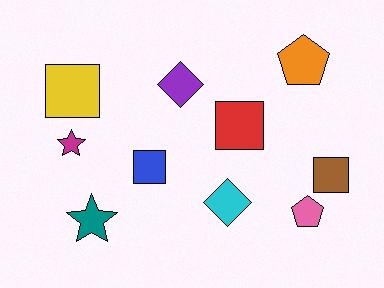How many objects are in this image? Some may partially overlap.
There are 10 objects.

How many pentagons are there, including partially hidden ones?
There are 2 pentagons.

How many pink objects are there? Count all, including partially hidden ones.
There is 1 pink object.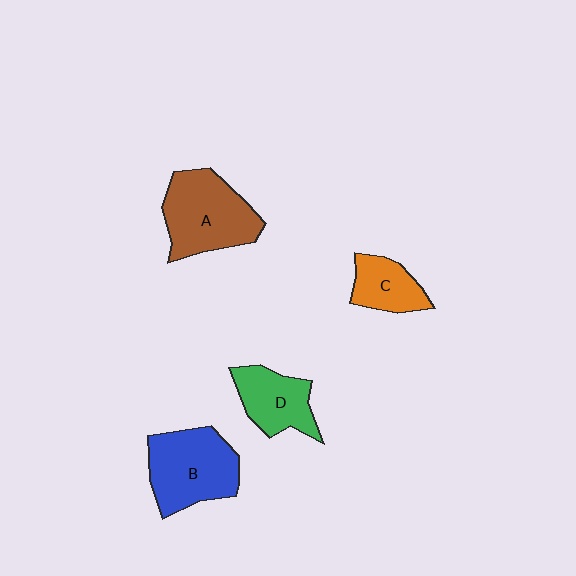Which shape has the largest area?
Shape A (brown).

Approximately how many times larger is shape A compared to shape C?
Approximately 1.9 times.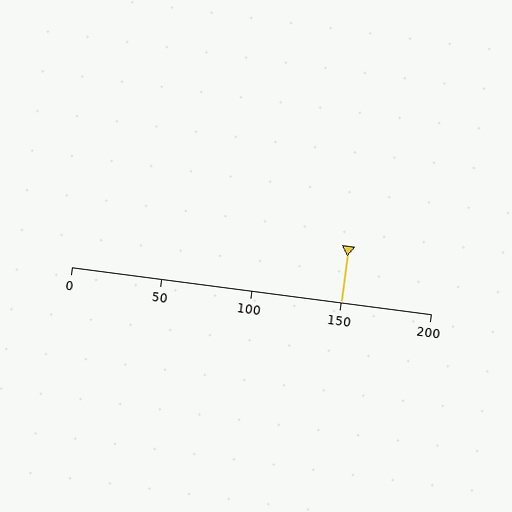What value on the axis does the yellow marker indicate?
The marker indicates approximately 150.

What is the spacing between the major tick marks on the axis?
The major ticks are spaced 50 apart.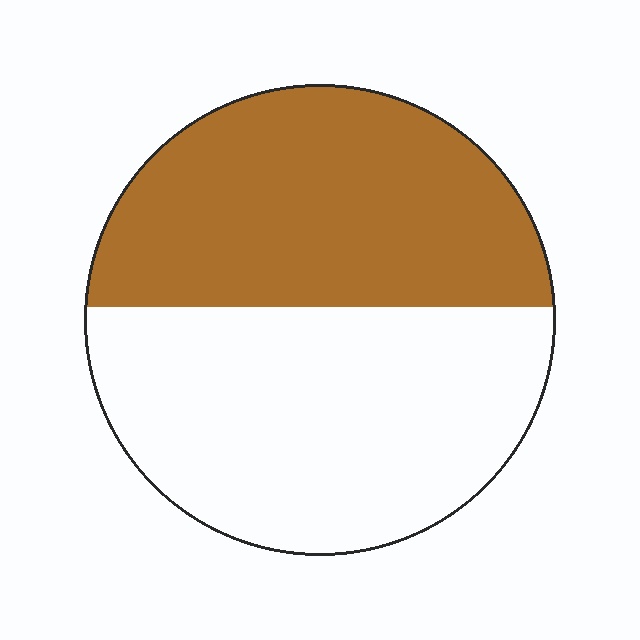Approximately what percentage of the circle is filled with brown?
Approximately 45%.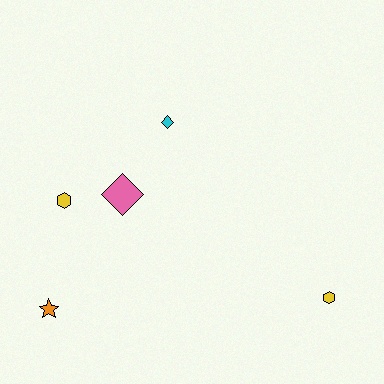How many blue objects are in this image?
There are no blue objects.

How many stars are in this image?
There is 1 star.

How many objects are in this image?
There are 5 objects.